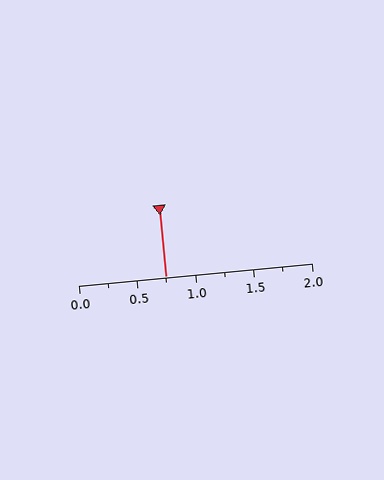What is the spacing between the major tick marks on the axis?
The major ticks are spaced 0.5 apart.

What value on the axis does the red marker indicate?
The marker indicates approximately 0.75.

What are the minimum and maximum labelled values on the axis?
The axis runs from 0.0 to 2.0.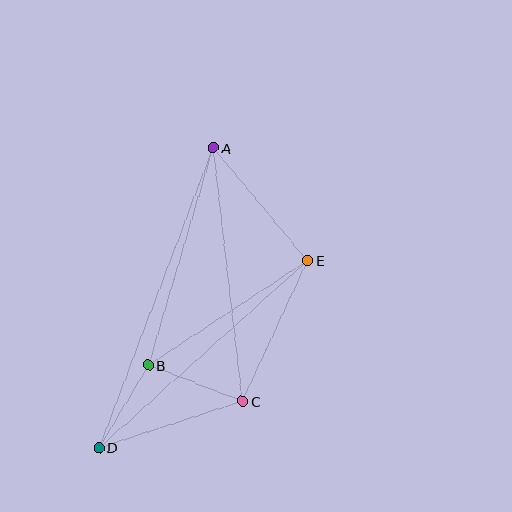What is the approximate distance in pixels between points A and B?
The distance between A and B is approximately 227 pixels.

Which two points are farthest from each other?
Points A and D are farthest from each other.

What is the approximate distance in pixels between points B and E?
The distance between B and E is approximately 191 pixels.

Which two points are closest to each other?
Points B and D are closest to each other.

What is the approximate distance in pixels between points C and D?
The distance between C and D is approximately 151 pixels.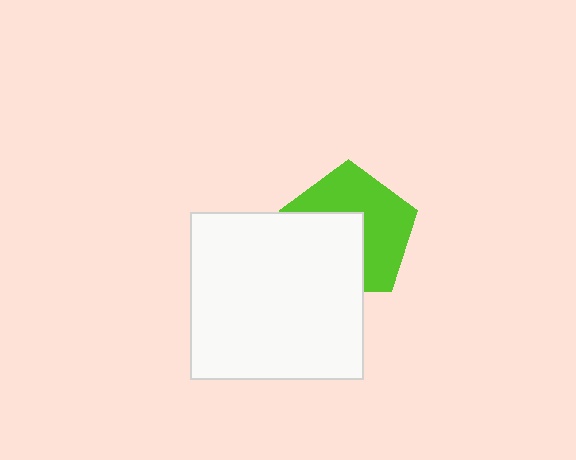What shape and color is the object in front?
The object in front is a white rectangle.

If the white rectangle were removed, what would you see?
You would see the complete lime pentagon.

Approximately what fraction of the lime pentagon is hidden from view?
Roughly 45% of the lime pentagon is hidden behind the white rectangle.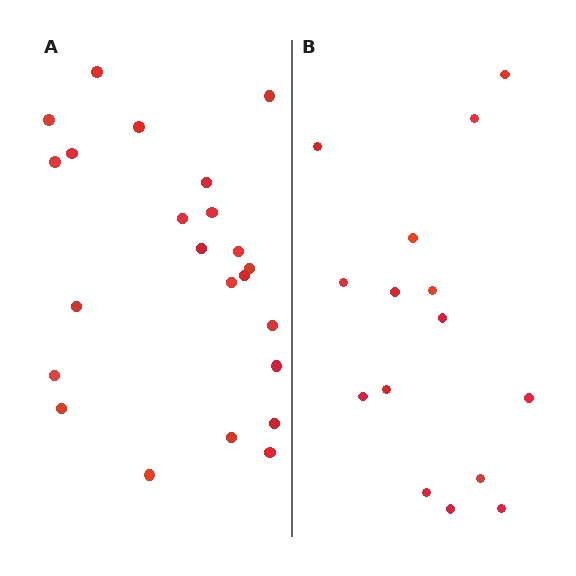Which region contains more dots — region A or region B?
Region A (the left region) has more dots.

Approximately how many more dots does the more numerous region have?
Region A has roughly 8 or so more dots than region B.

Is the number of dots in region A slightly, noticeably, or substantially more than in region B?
Region A has substantially more. The ratio is roughly 1.5 to 1.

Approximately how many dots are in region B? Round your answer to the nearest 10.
About 20 dots. (The exact count is 15, which rounds to 20.)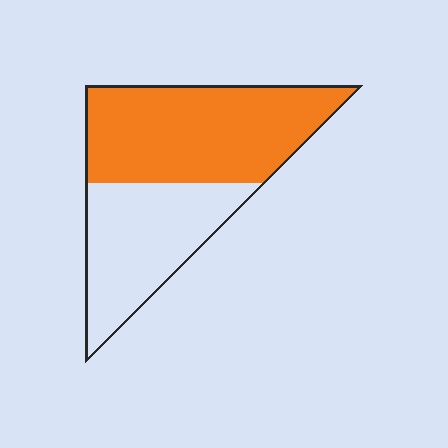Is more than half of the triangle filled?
Yes.